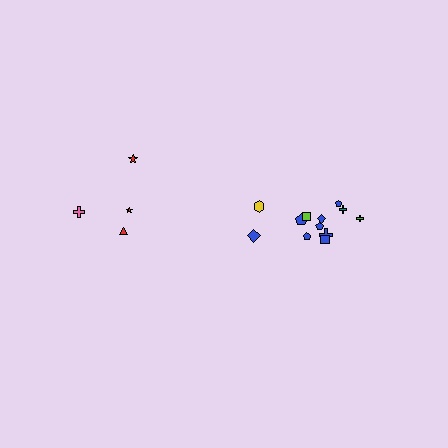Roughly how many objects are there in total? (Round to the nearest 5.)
Roughly 15 objects in total.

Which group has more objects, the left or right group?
The right group.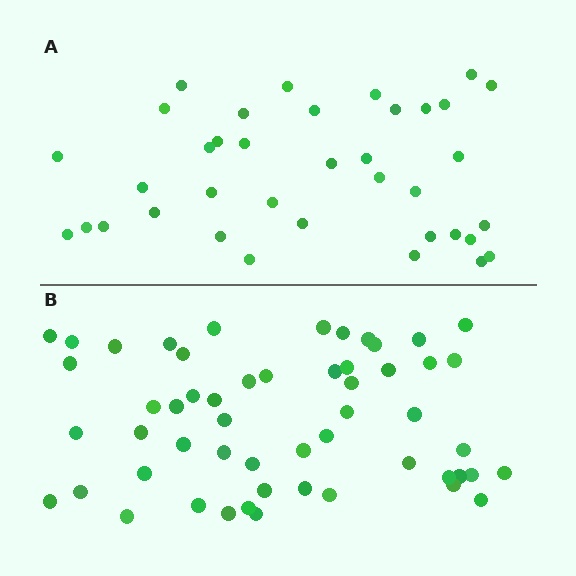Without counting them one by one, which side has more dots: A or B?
Region B (the bottom region) has more dots.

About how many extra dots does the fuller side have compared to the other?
Region B has approximately 15 more dots than region A.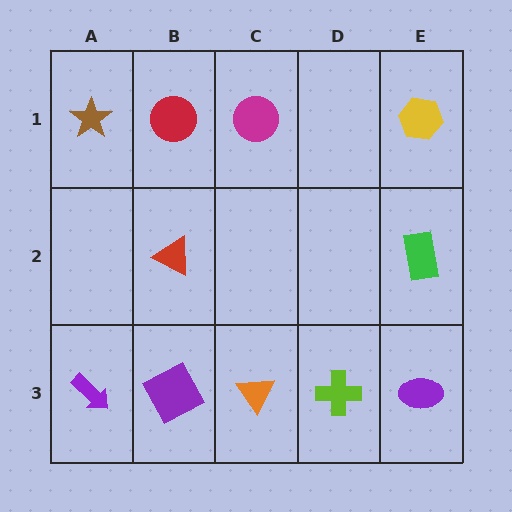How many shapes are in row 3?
5 shapes.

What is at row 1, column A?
A brown star.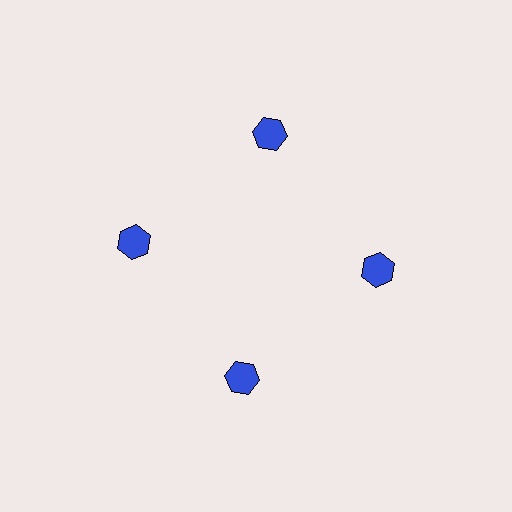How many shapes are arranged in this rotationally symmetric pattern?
There are 4 shapes, arranged in 4 groups of 1.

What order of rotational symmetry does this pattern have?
This pattern has 4-fold rotational symmetry.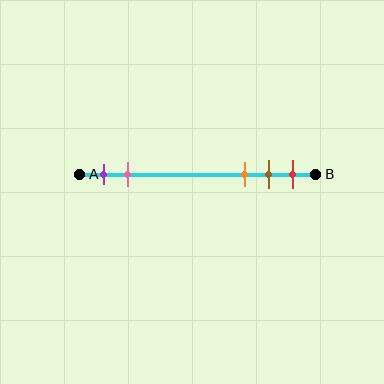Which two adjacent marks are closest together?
The brown and red marks are the closest adjacent pair.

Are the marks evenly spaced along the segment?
No, the marks are not evenly spaced.